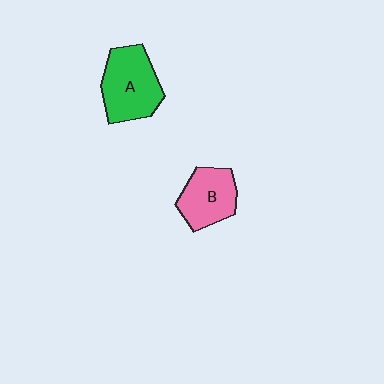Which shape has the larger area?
Shape A (green).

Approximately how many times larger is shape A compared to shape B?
Approximately 1.3 times.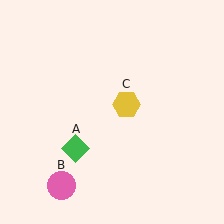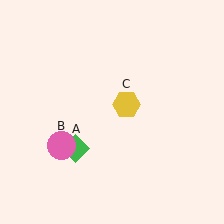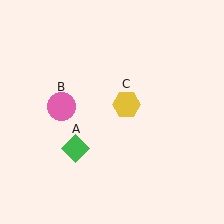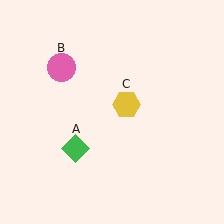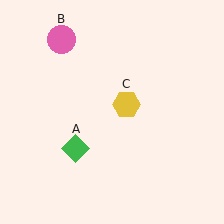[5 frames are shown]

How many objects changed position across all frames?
1 object changed position: pink circle (object B).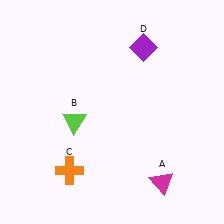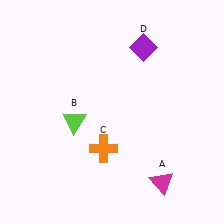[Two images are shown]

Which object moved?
The orange cross (C) moved right.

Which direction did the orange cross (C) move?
The orange cross (C) moved right.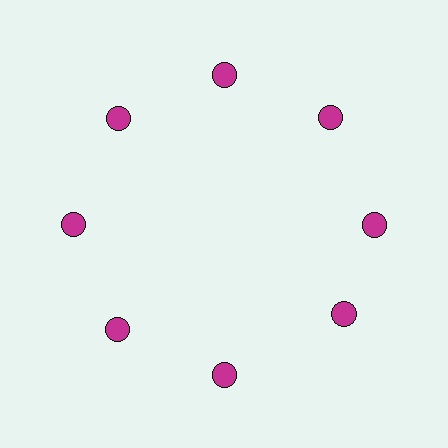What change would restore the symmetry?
The symmetry would be restored by rotating it back into even spacing with its neighbors so that all 8 circles sit at equal angles and equal distance from the center.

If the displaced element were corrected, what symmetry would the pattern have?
It would have 8-fold rotational symmetry — the pattern would map onto itself every 45 degrees.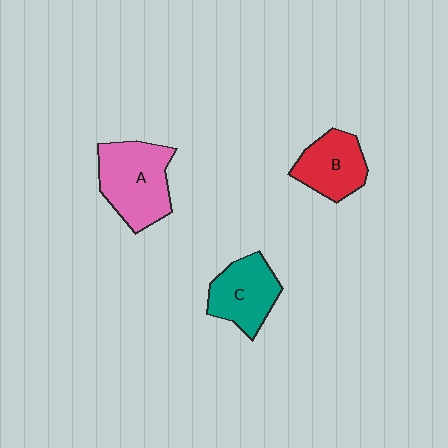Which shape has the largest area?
Shape A (pink).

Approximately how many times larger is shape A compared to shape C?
Approximately 1.3 times.